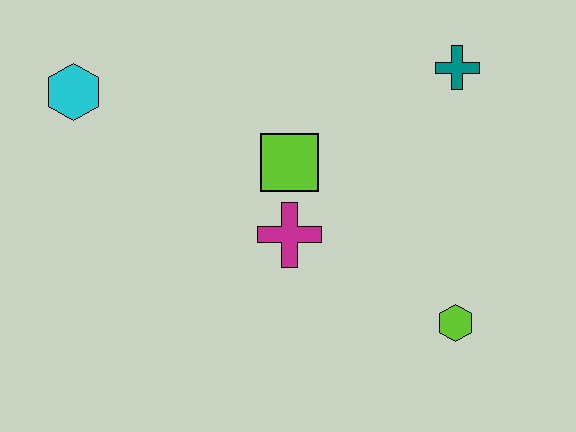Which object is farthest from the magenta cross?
The cyan hexagon is farthest from the magenta cross.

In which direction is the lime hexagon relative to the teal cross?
The lime hexagon is below the teal cross.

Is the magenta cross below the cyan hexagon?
Yes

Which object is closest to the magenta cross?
The lime square is closest to the magenta cross.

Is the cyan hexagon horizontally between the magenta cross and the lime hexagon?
No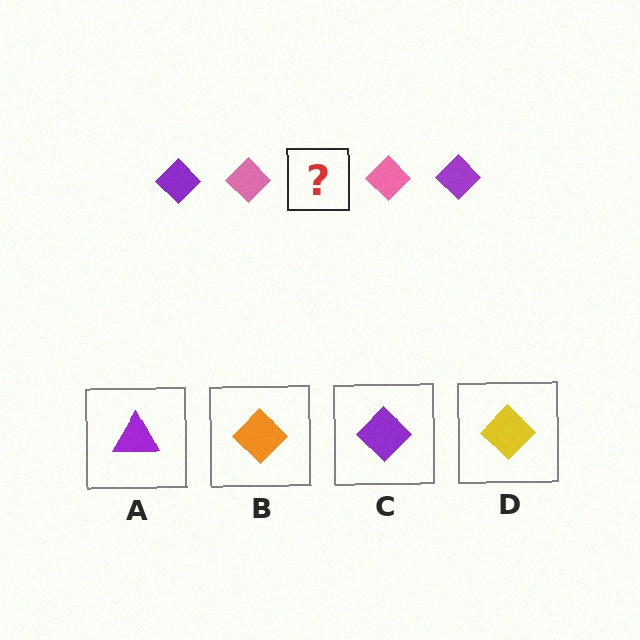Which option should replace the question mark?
Option C.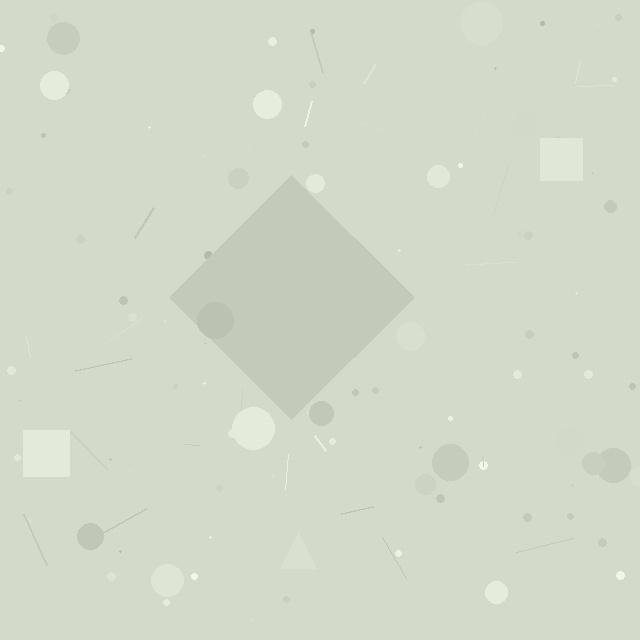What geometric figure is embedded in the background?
A diamond is embedded in the background.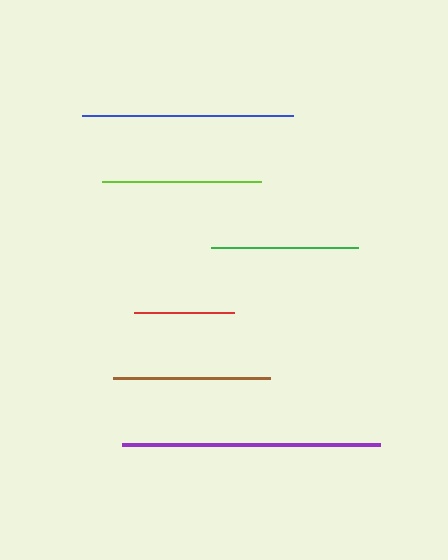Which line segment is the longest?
The purple line is the longest at approximately 258 pixels.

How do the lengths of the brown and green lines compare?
The brown and green lines are approximately the same length.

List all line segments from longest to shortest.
From longest to shortest: purple, blue, lime, brown, green, red.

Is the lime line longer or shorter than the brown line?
The lime line is longer than the brown line.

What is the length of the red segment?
The red segment is approximately 99 pixels long.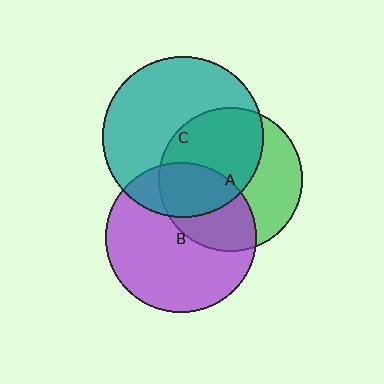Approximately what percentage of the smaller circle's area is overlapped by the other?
Approximately 40%.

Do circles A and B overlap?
Yes.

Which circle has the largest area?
Circle C (teal).